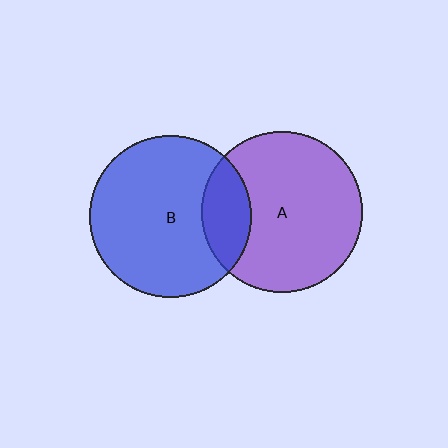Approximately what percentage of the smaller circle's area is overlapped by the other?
Approximately 20%.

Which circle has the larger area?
Circle B (blue).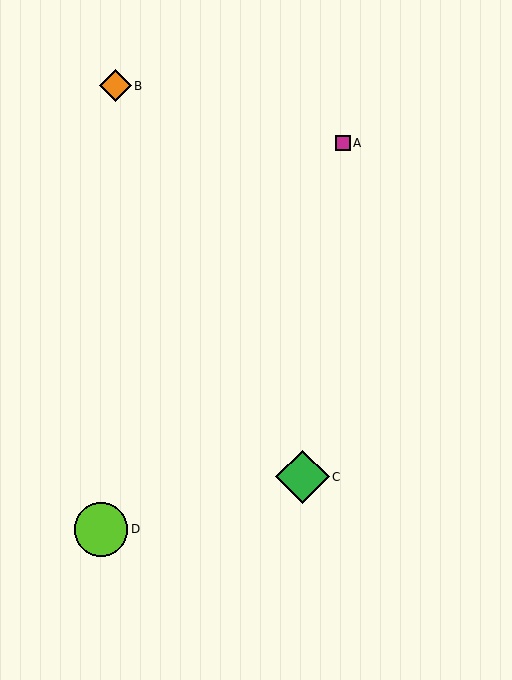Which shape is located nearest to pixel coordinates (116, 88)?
The orange diamond (labeled B) at (115, 86) is nearest to that location.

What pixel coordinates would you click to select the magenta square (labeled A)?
Click at (343, 143) to select the magenta square A.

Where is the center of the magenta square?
The center of the magenta square is at (343, 143).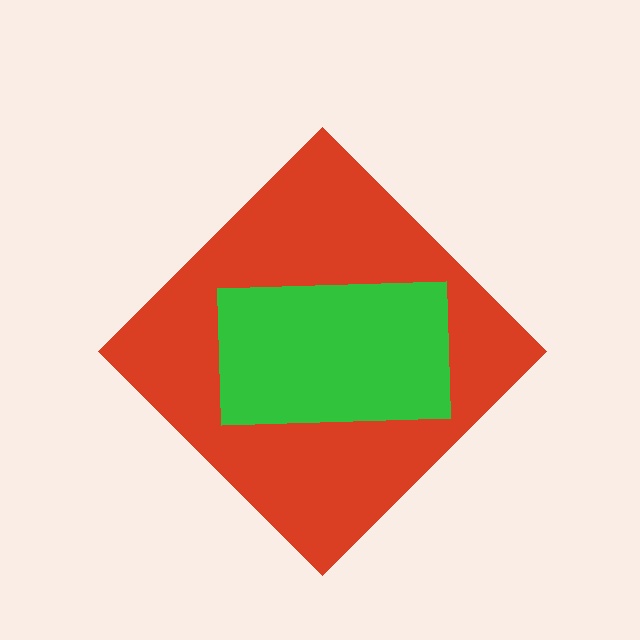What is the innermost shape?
The green rectangle.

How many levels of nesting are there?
2.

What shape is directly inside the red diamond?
The green rectangle.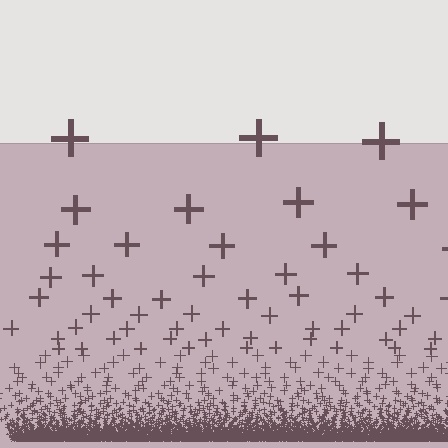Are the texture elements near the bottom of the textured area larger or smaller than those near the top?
Smaller. The gradient is inverted — elements near the bottom are smaller and denser.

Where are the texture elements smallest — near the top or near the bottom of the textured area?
Near the bottom.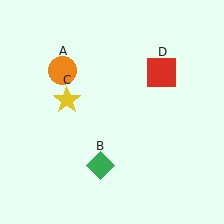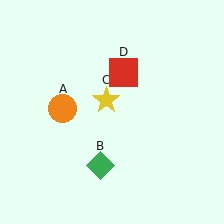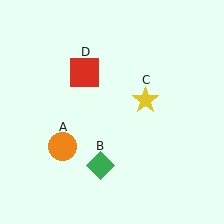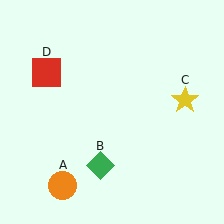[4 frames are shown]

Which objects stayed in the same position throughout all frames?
Green diamond (object B) remained stationary.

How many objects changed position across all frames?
3 objects changed position: orange circle (object A), yellow star (object C), red square (object D).